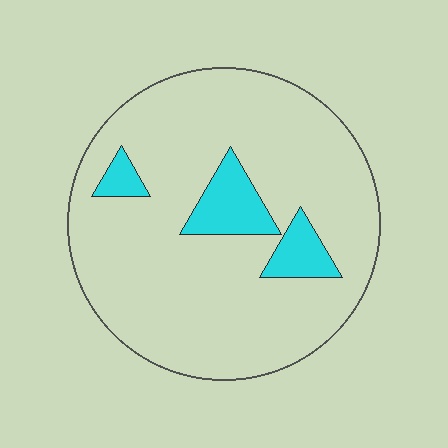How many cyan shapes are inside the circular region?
3.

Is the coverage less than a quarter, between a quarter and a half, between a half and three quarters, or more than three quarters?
Less than a quarter.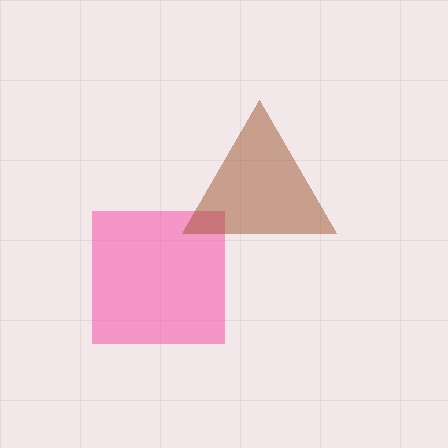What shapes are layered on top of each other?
The layered shapes are: a pink square, a brown triangle.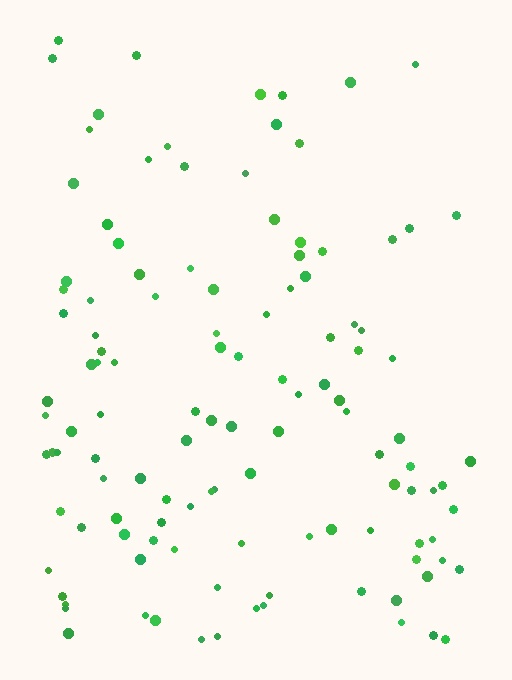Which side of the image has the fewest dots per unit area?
The top.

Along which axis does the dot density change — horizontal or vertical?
Vertical.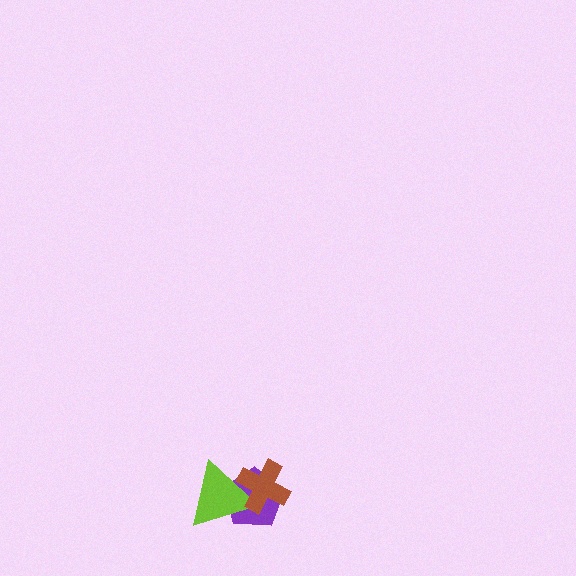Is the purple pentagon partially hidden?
Yes, it is partially covered by another shape.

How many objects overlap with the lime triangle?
2 objects overlap with the lime triangle.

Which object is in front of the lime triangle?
The brown cross is in front of the lime triangle.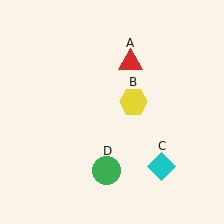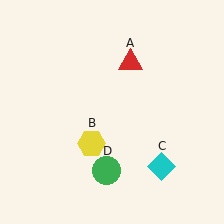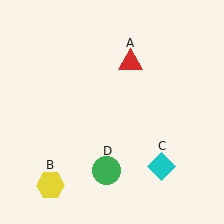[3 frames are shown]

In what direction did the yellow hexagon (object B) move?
The yellow hexagon (object B) moved down and to the left.